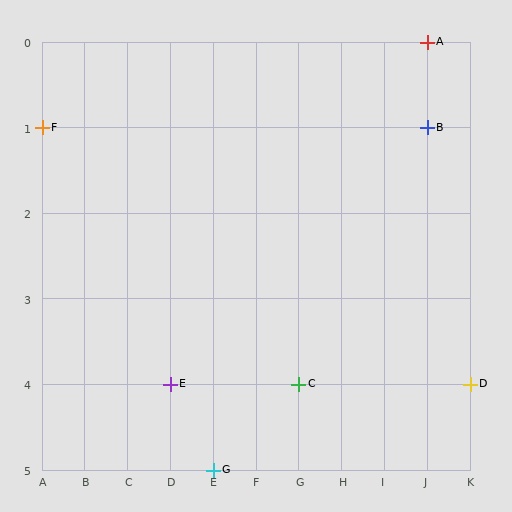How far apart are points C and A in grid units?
Points C and A are 3 columns and 4 rows apart (about 5.0 grid units diagonally).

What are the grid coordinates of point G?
Point G is at grid coordinates (E, 5).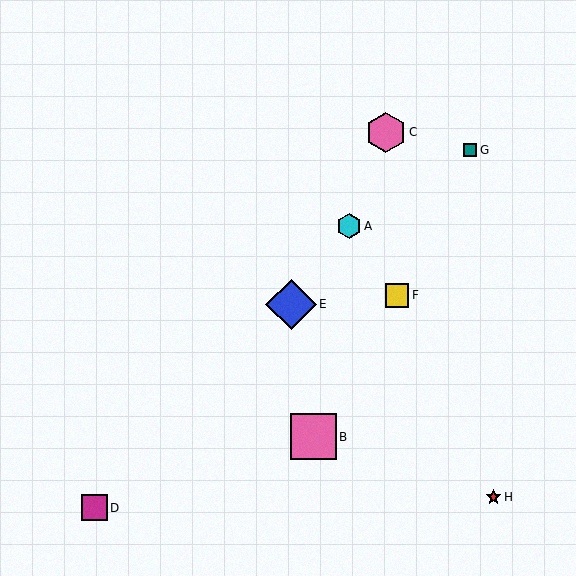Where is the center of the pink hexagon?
The center of the pink hexagon is at (386, 132).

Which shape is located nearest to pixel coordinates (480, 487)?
The red star (labeled H) at (493, 497) is nearest to that location.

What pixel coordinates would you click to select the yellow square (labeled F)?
Click at (397, 295) to select the yellow square F.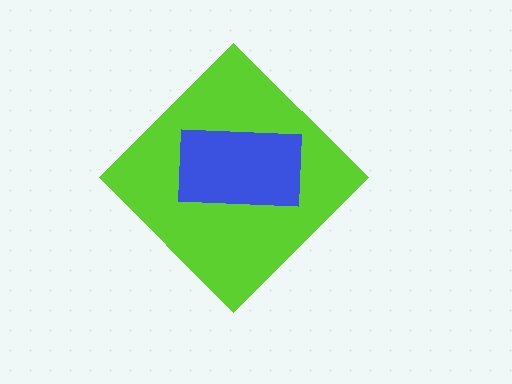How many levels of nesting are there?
2.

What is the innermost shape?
The blue rectangle.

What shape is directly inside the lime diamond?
The blue rectangle.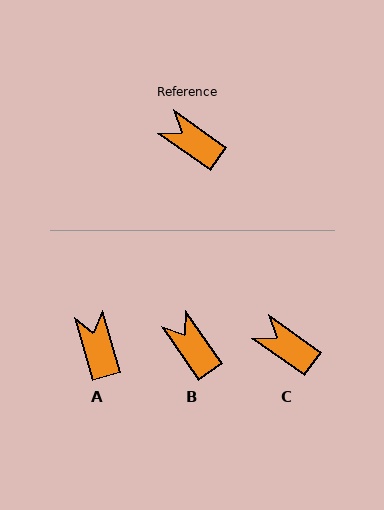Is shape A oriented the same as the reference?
No, it is off by about 39 degrees.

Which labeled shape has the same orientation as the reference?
C.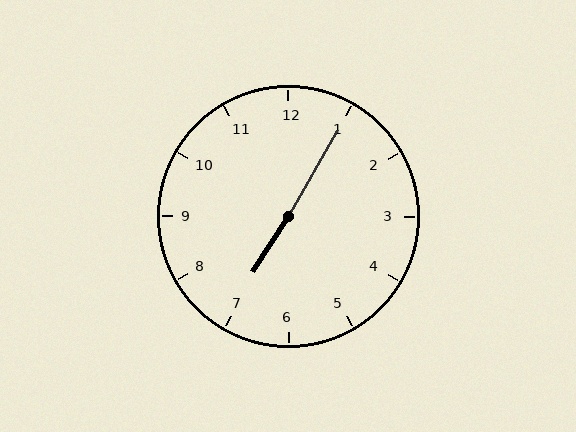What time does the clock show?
7:05.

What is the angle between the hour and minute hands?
Approximately 178 degrees.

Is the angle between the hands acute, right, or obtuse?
It is obtuse.